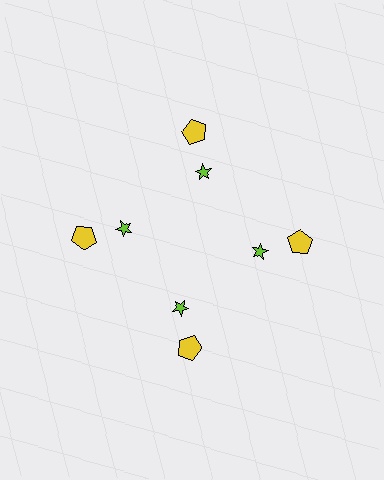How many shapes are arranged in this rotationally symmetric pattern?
There are 8 shapes, arranged in 4 groups of 2.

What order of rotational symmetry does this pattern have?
This pattern has 4-fold rotational symmetry.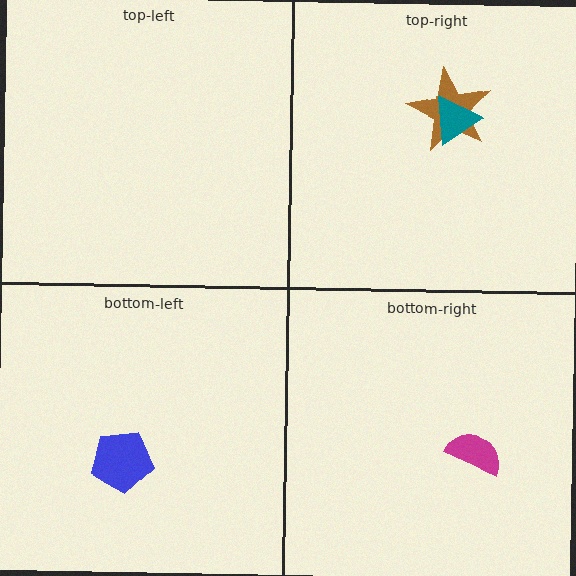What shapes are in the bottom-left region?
The blue pentagon.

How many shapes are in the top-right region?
2.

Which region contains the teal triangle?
The top-right region.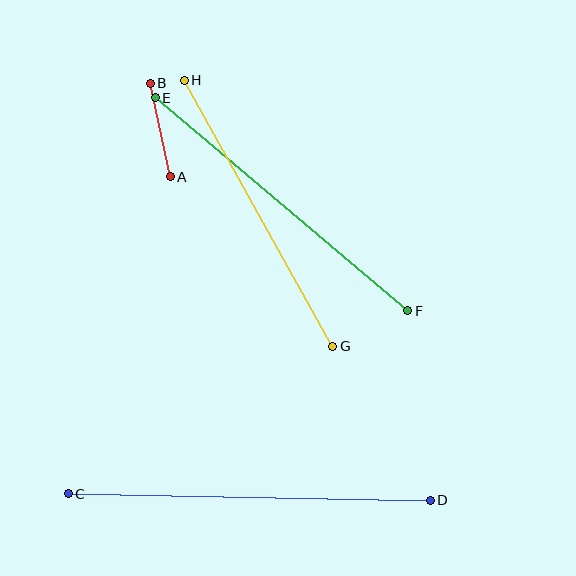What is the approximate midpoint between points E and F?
The midpoint is at approximately (282, 204) pixels.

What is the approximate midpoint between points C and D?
The midpoint is at approximately (249, 497) pixels.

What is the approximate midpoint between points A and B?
The midpoint is at approximately (160, 130) pixels.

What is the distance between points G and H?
The distance is approximately 305 pixels.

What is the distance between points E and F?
The distance is approximately 330 pixels.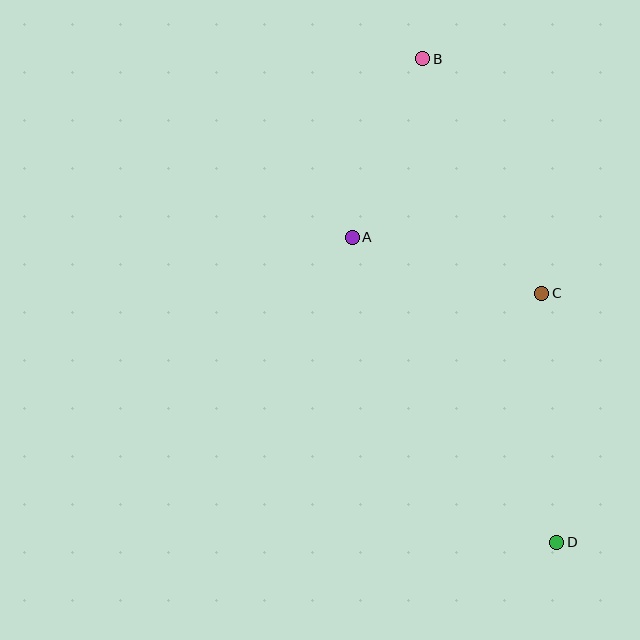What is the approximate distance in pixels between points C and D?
The distance between C and D is approximately 249 pixels.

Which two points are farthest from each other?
Points B and D are farthest from each other.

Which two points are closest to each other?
Points A and B are closest to each other.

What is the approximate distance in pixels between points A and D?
The distance between A and D is approximately 367 pixels.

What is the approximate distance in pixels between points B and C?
The distance between B and C is approximately 263 pixels.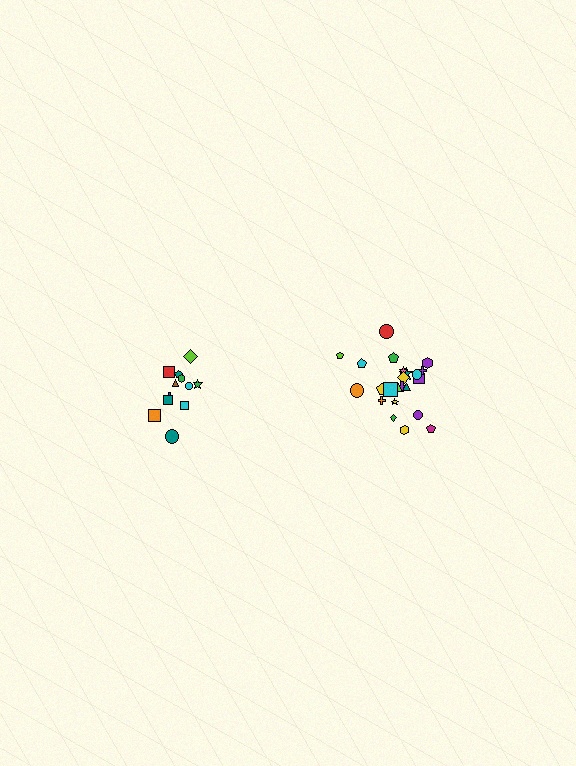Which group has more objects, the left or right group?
The right group.